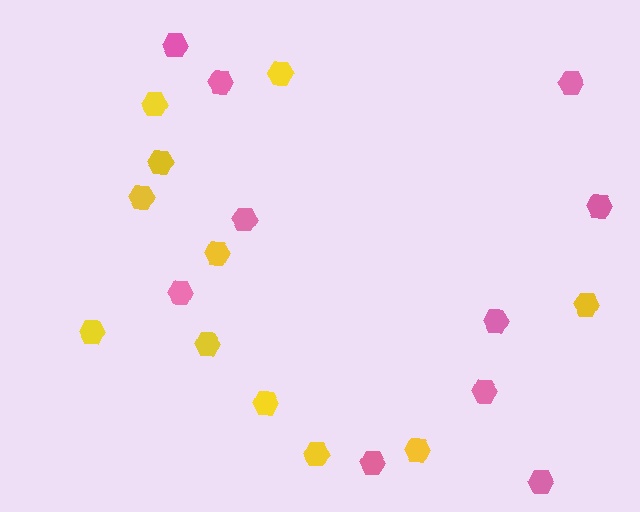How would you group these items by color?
There are 2 groups: one group of yellow hexagons (11) and one group of pink hexagons (10).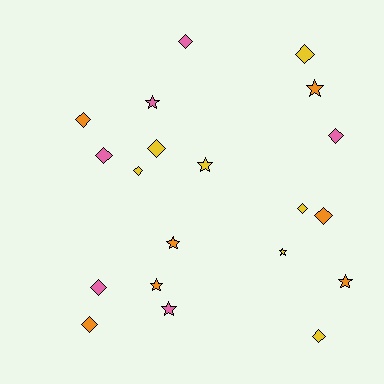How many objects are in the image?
There are 20 objects.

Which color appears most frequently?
Yellow, with 7 objects.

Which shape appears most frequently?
Diamond, with 12 objects.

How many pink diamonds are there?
There are 4 pink diamonds.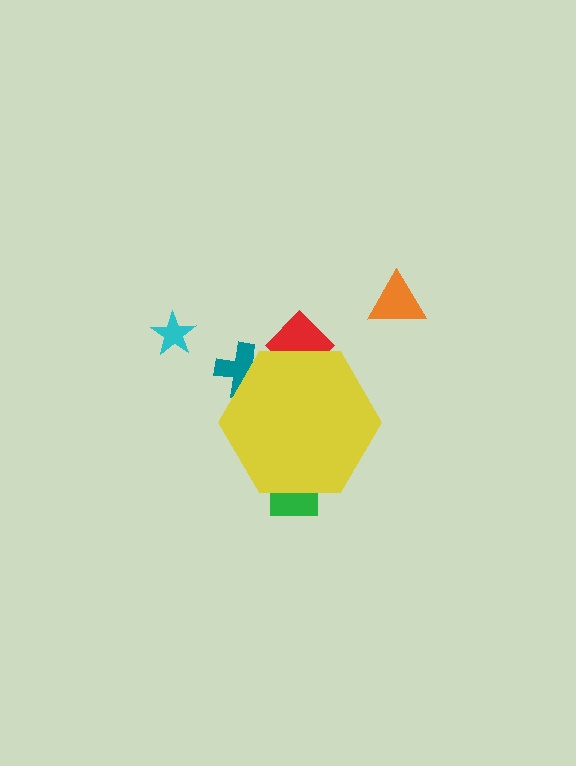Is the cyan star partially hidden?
No, the cyan star is fully visible.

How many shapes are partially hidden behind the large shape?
3 shapes are partially hidden.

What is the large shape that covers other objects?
A yellow hexagon.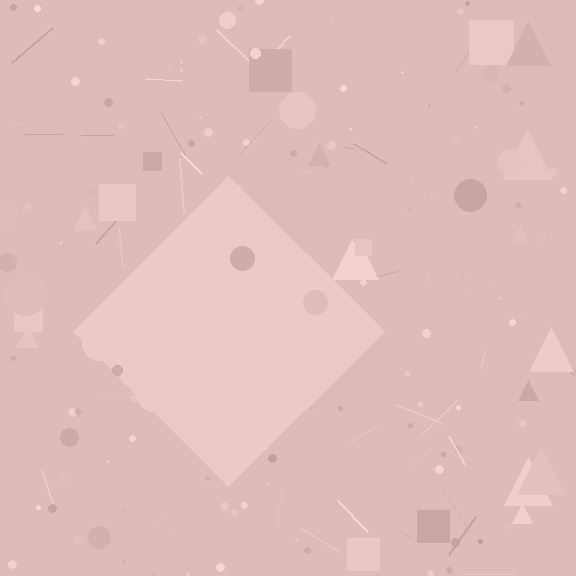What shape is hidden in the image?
A diamond is hidden in the image.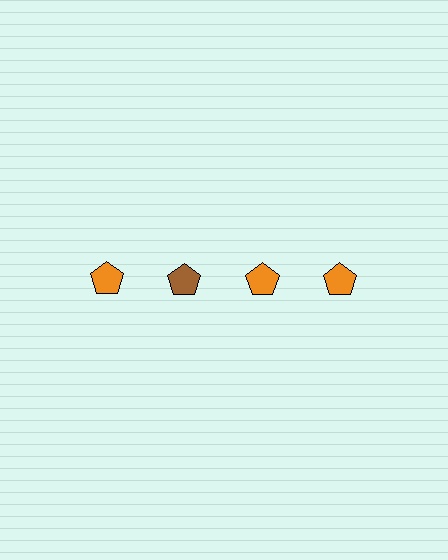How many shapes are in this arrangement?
There are 4 shapes arranged in a grid pattern.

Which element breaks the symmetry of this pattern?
The brown pentagon in the top row, second from left column breaks the symmetry. All other shapes are orange pentagons.